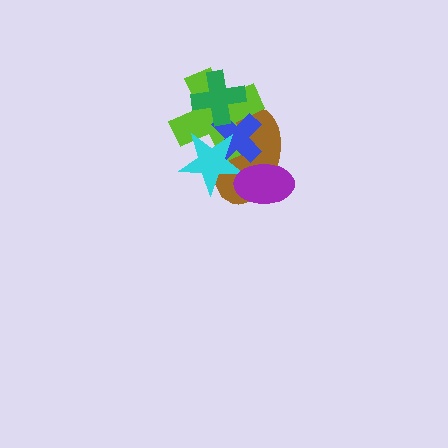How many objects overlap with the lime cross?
4 objects overlap with the lime cross.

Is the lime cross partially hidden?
Yes, it is partially covered by another shape.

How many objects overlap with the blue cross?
4 objects overlap with the blue cross.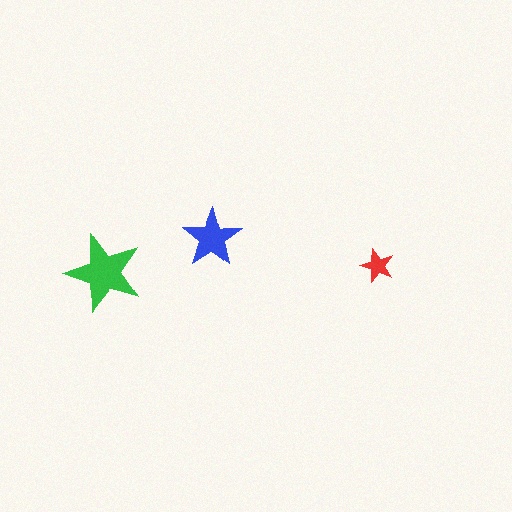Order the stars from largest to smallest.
the green one, the blue one, the red one.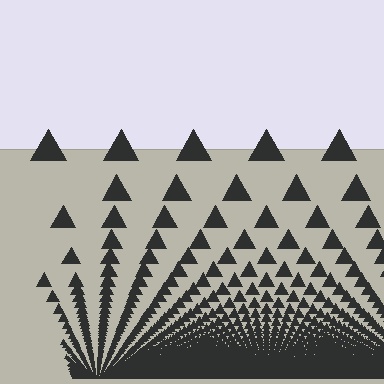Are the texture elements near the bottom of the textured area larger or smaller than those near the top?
Smaller. The gradient is inverted — elements near the bottom are smaller and denser.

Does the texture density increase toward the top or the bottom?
Density increases toward the bottom.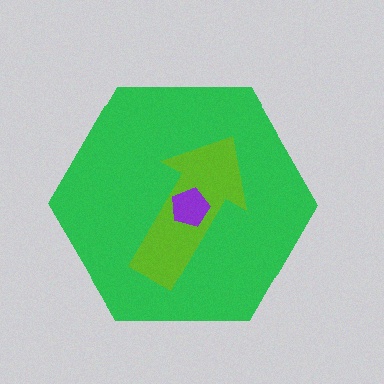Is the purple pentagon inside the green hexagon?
Yes.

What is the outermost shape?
The green hexagon.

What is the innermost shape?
The purple pentagon.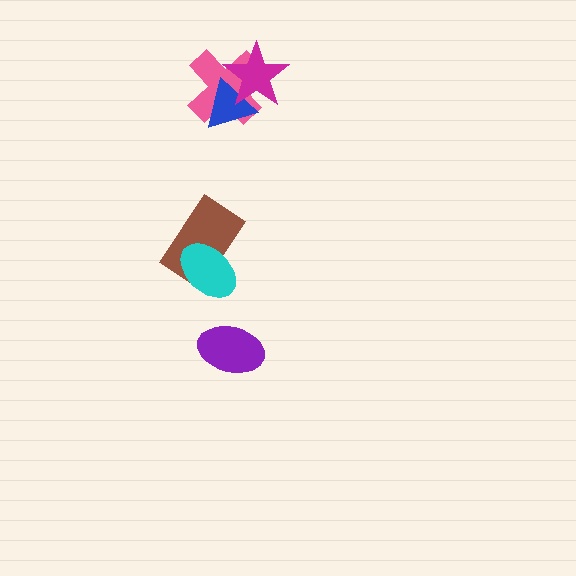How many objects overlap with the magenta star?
2 objects overlap with the magenta star.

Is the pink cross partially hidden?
Yes, it is partially covered by another shape.